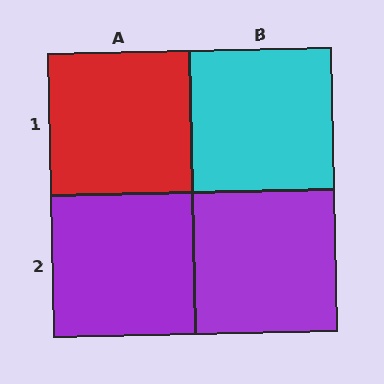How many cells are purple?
2 cells are purple.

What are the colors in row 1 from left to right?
Red, cyan.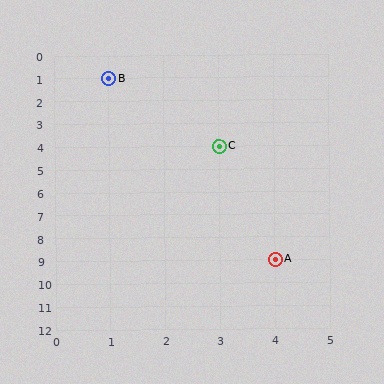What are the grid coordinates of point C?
Point C is at grid coordinates (3, 4).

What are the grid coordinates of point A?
Point A is at grid coordinates (4, 9).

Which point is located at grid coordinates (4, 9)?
Point A is at (4, 9).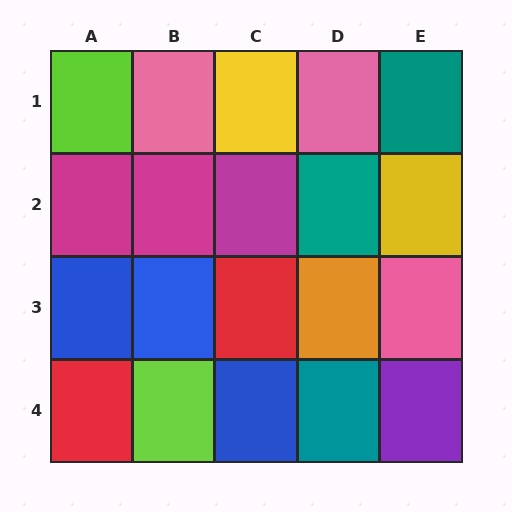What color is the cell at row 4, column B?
Lime.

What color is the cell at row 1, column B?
Pink.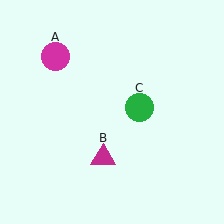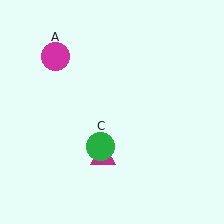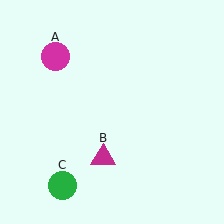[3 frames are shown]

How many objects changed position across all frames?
1 object changed position: green circle (object C).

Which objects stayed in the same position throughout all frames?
Magenta circle (object A) and magenta triangle (object B) remained stationary.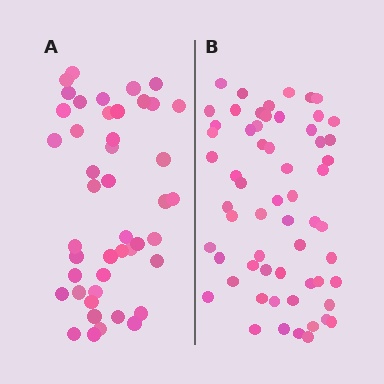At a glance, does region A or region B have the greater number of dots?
Region B (the right region) has more dots.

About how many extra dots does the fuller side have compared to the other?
Region B has approximately 15 more dots than region A.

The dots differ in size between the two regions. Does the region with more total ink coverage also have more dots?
No. Region A has more total ink coverage because its dots are larger, but region B actually contains more individual dots. Total area can be misleading — the number of items is what matters here.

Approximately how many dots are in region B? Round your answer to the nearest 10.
About 60 dots.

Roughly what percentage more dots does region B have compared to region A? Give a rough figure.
About 35% more.